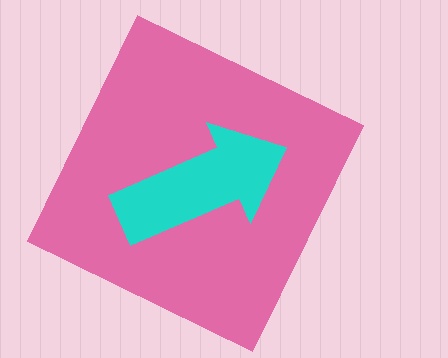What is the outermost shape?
The pink square.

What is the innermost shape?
The cyan arrow.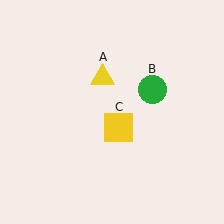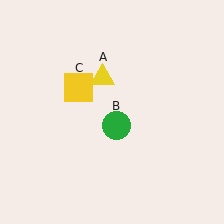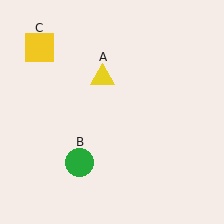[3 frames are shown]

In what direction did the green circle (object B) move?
The green circle (object B) moved down and to the left.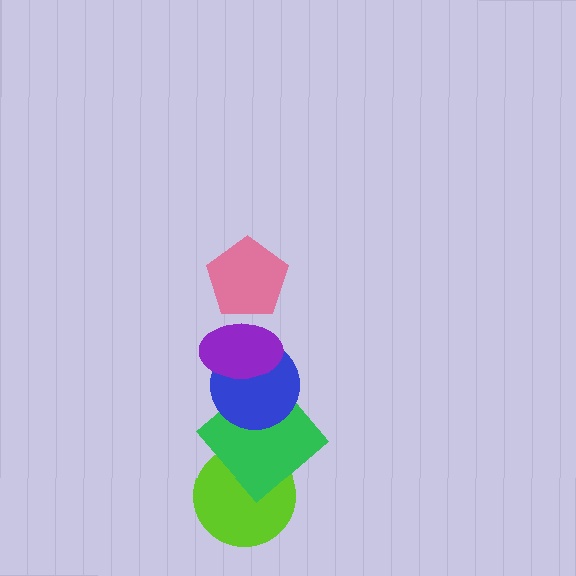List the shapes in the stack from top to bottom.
From top to bottom: the pink pentagon, the purple ellipse, the blue circle, the green diamond, the lime circle.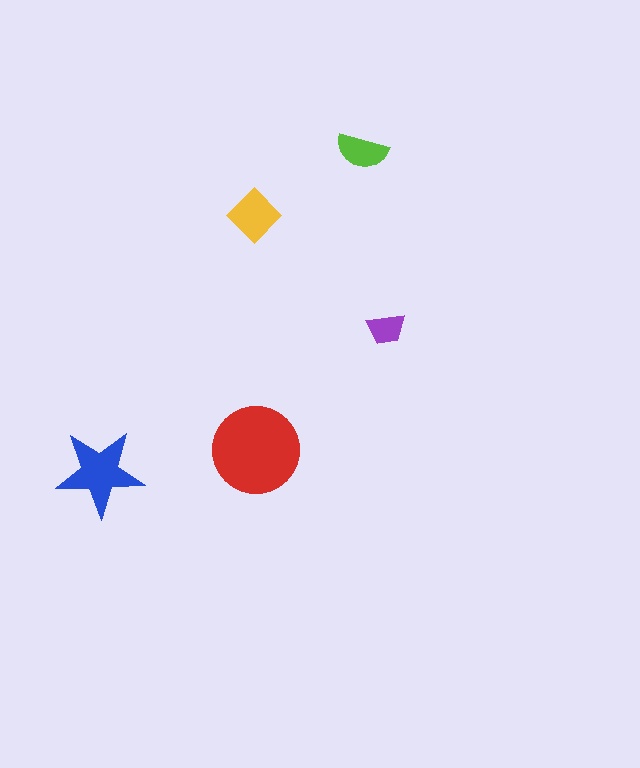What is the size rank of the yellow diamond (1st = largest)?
3rd.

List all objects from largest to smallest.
The red circle, the blue star, the yellow diamond, the lime semicircle, the purple trapezoid.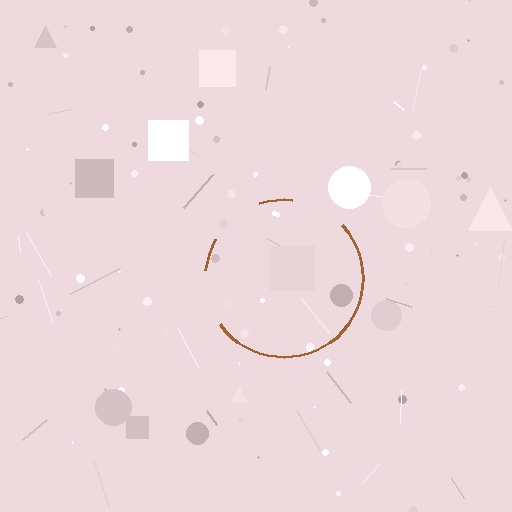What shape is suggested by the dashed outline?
The dashed outline suggests a circle.